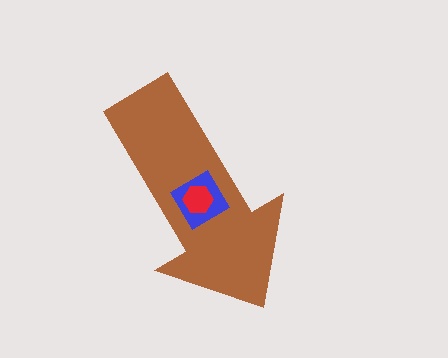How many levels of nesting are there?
3.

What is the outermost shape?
The brown arrow.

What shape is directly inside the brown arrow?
The blue diamond.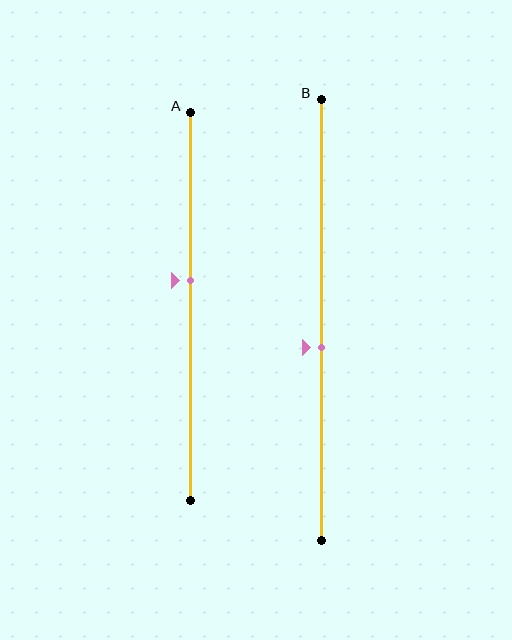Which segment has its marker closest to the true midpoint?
Segment B has its marker closest to the true midpoint.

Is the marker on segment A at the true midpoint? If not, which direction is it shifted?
No, the marker on segment A is shifted upward by about 7% of the segment length.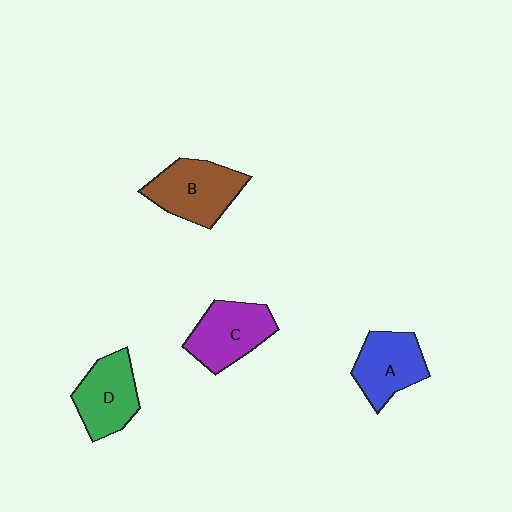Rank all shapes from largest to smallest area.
From largest to smallest: B (brown), C (purple), D (green), A (blue).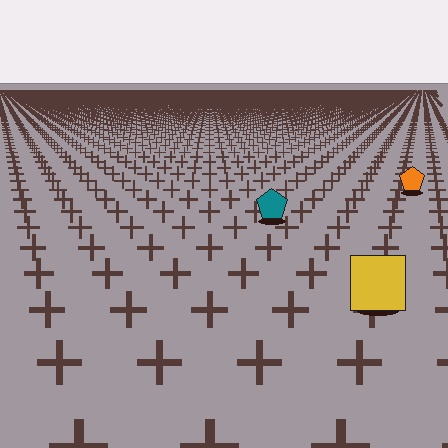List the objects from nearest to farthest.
From nearest to farthest: the yellow square, the teal pentagon, the orange pentagon.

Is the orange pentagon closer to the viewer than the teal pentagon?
No. The teal pentagon is closer — you can tell from the texture gradient: the ground texture is coarser near it.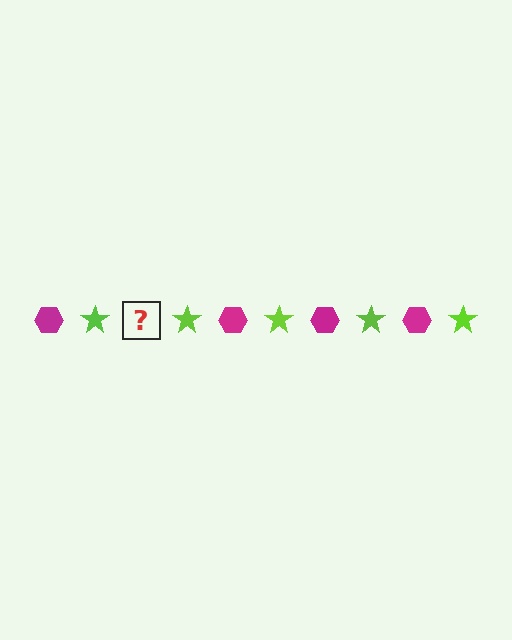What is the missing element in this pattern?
The missing element is a magenta hexagon.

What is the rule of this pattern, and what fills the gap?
The rule is that the pattern alternates between magenta hexagon and lime star. The gap should be filled with a magenta hexagon.